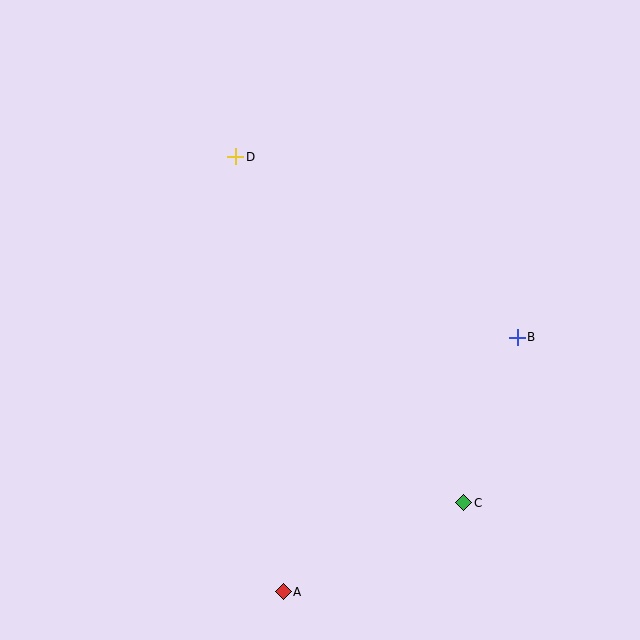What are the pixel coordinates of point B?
Point B is at (517, 337).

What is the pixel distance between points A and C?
The distance between A and C is 201 pixels.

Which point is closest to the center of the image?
Point D at (236, 157) is closest to the center.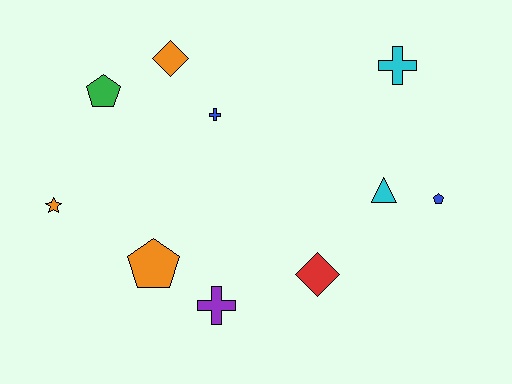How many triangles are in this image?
There is 1 triangle.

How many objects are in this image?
There are 10 objects.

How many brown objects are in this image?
There are no brown objects.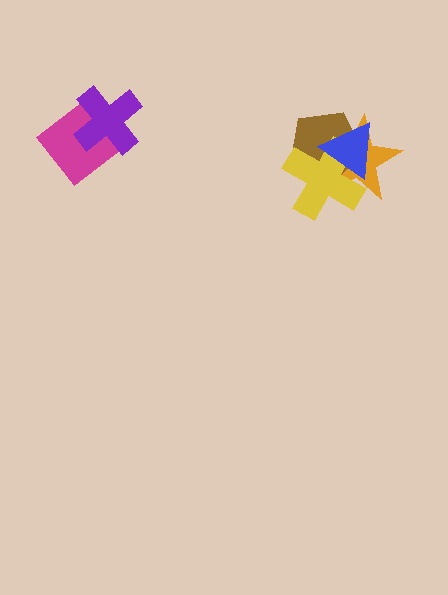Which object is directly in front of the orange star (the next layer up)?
The brown pentagon is directly in front of the orange star.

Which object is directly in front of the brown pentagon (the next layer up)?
The yellow cross is directly in front of the brown pentagon.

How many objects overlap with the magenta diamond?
1 object overlaps with the magenta diamond.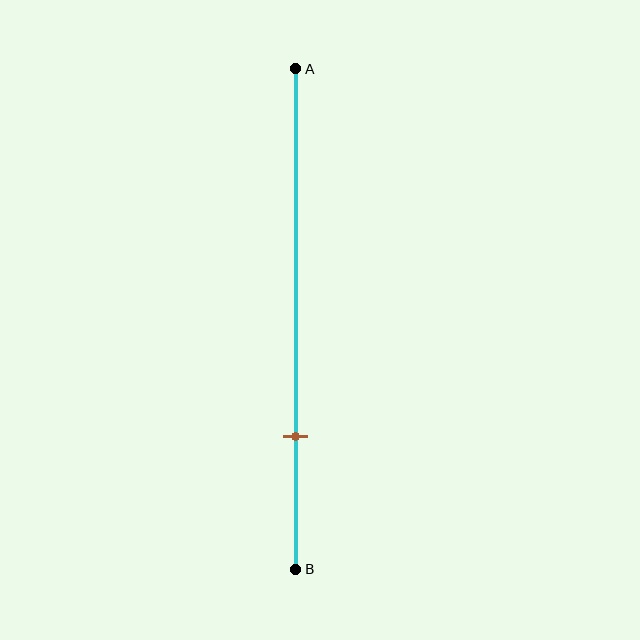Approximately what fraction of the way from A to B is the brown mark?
The brown mark is approximately 75% of the way from A to B.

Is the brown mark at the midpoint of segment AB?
No, the mark is at about 75% from A, not at the 50% midpoint.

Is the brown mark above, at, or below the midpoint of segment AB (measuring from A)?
The brown mark is below the midpoint of segment AB.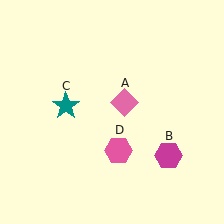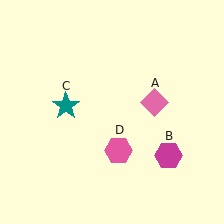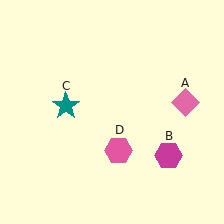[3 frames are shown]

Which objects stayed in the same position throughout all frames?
Magenta hexagon (object B) and teal star (object C) and pink hexagon (object D) remained stationary.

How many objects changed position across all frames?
1 object changed position: pink diamond (object A).